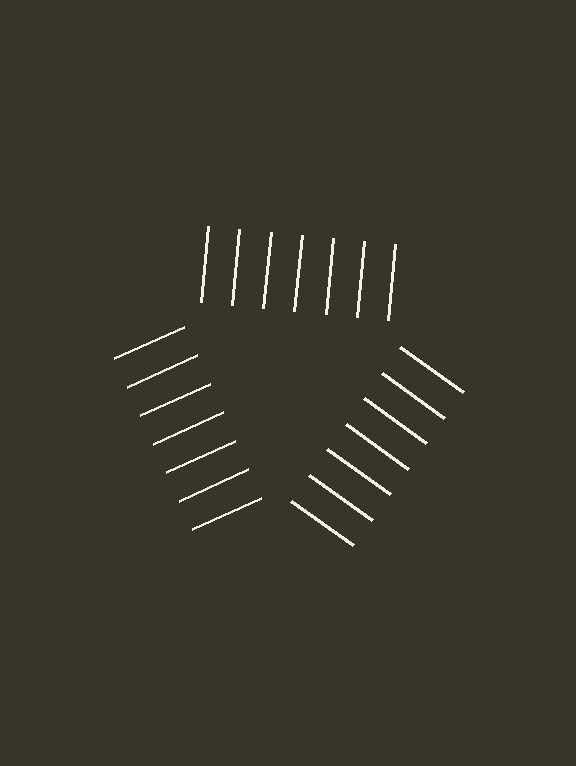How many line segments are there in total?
21 — 7 along each of the 3 edges.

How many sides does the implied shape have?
3 sides — the line-ends trace a triangle.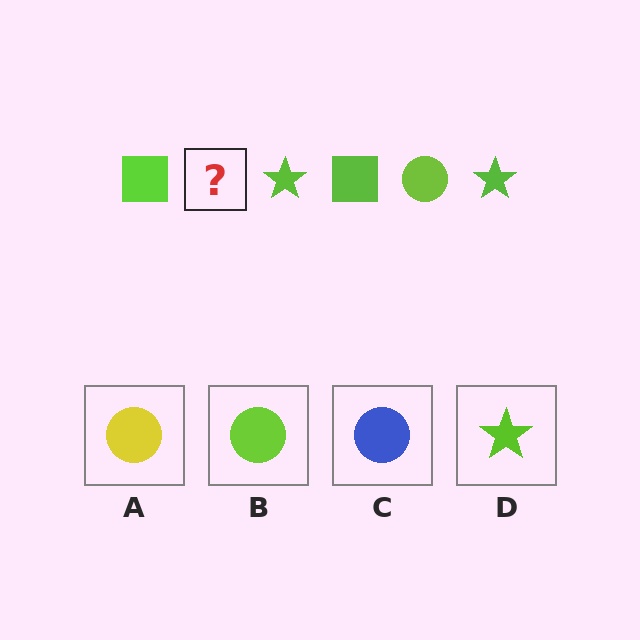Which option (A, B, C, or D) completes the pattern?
B.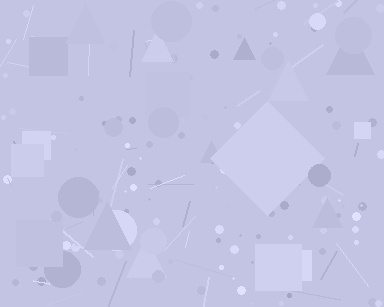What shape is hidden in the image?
A diamond is hidden in the image.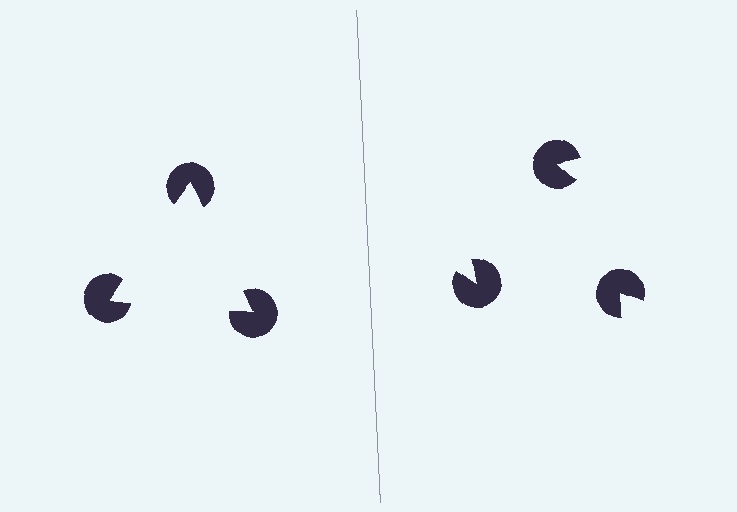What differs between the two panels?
The pac-man discs are positioned identically on both sides; only the wedge orientations differ. On the left they align to a triangle; on the right they are misaligned.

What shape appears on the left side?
An illusory triangle.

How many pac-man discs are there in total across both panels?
6 — 3 on each side.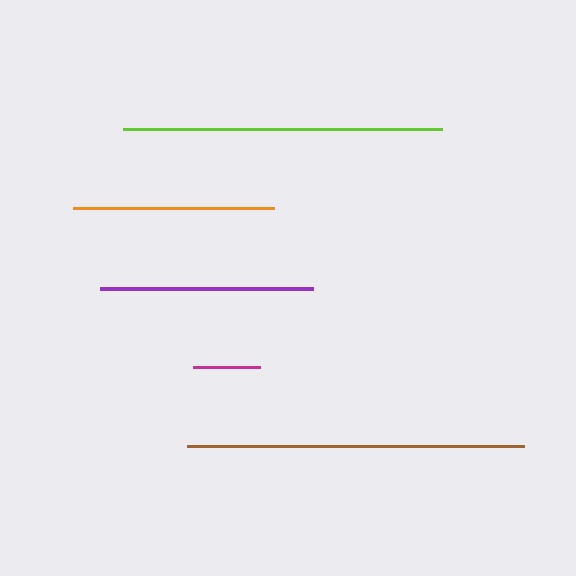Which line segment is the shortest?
The magenta line is the shortest at approximately 66 pixels.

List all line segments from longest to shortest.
From longest to shortest: brown, lime, purple, orange, magenta.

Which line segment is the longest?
The brown line is the longest at approximately 338 pixels.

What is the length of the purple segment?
The purple segment is approximately 213 pixels long.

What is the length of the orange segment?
The orange segment is approximately 201 pixels long.